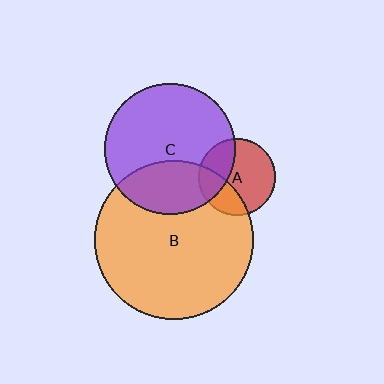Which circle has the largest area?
Circle B (orange).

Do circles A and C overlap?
Yes.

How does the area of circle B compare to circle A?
Approximately 4.2 times.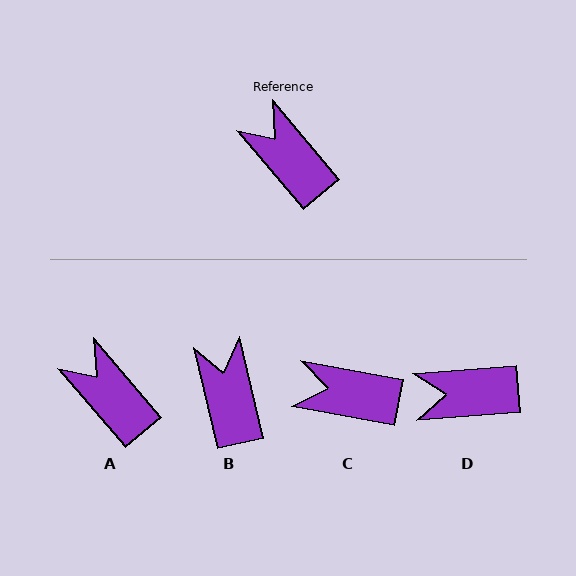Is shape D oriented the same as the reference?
No, it is off by about 54 degrees.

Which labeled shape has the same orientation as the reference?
A.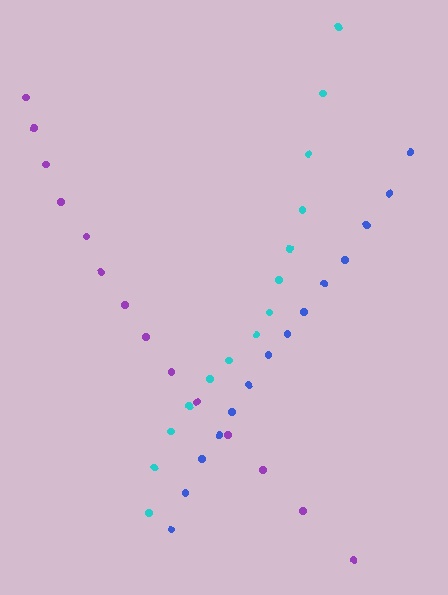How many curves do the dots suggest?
There are 3 distinct paths.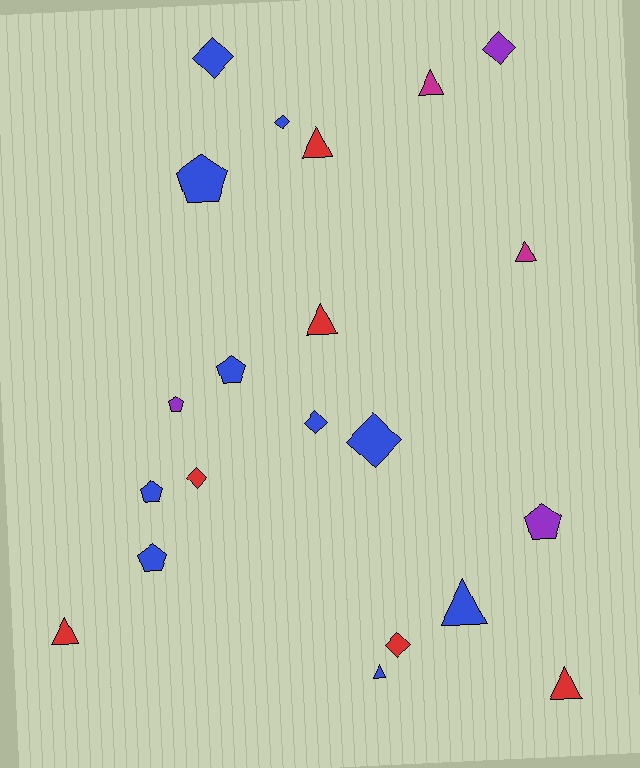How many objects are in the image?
There are 21 objects.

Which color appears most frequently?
Blue, with 10 objects.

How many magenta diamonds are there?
There are no magenta diamonds.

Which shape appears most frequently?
Triangle, with 8 objects.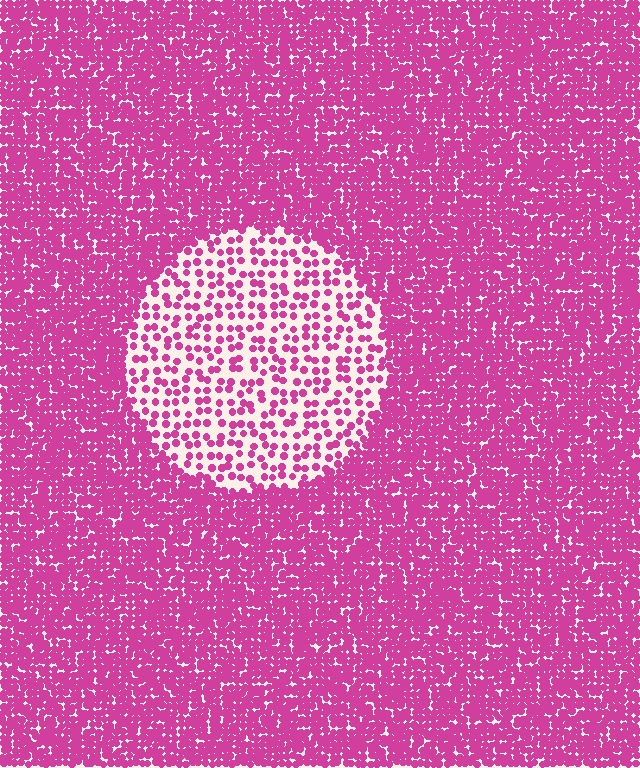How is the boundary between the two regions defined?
The boundary is defined by a change in element density (approximately 2.9x ratio). All elements are the same color, size, and shape.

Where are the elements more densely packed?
The elements are more densely packed outside the circle boundary.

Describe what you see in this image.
The image contains small magenta elements arranged at two different densities. A circle-shaped region is visible where the elements are less densely packed than the surrounding area.